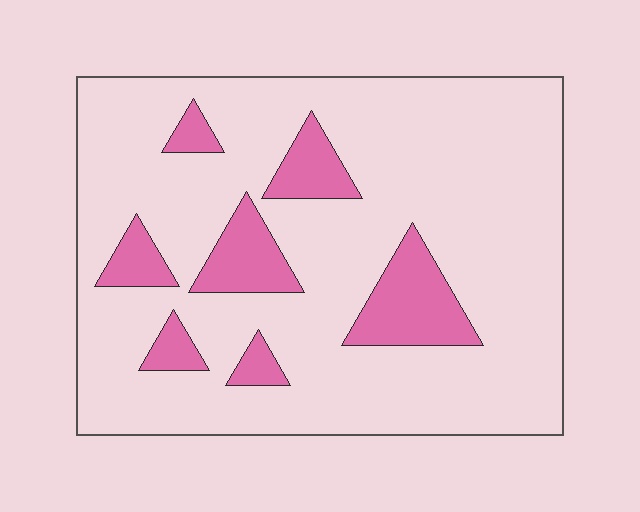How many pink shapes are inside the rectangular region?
7.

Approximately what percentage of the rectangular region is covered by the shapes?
Approximately 15%.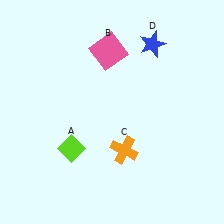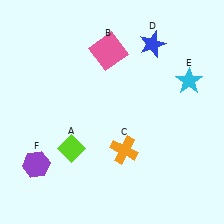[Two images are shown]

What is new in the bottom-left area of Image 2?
A purple hexagon (F) was added in the bottom-left area of Image 2.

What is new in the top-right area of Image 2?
A cyan star (E) was added in the top-right area of Image 2.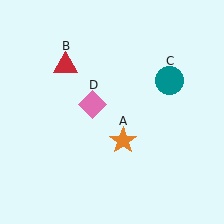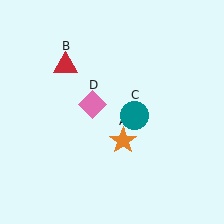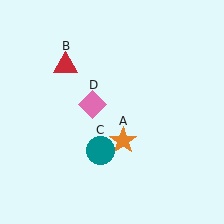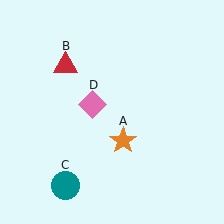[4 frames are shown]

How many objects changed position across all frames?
1 object changed position: teal circle (object C).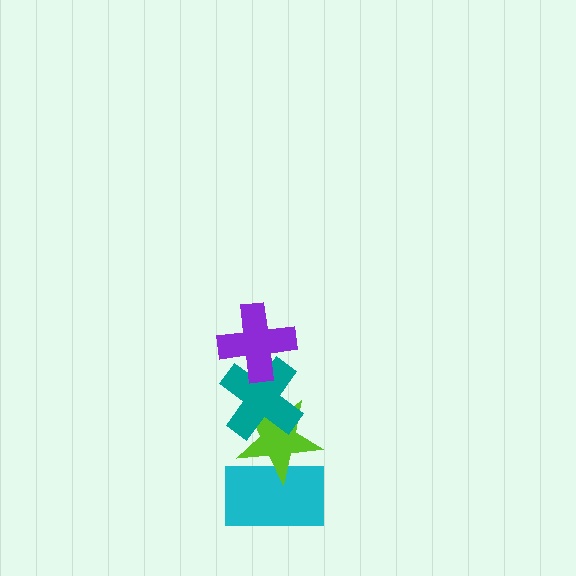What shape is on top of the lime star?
The teal cross is on top of the lime star.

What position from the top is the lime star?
The lime star is 3rd from the top.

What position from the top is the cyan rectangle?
The cyan rectangle is 4th from the top.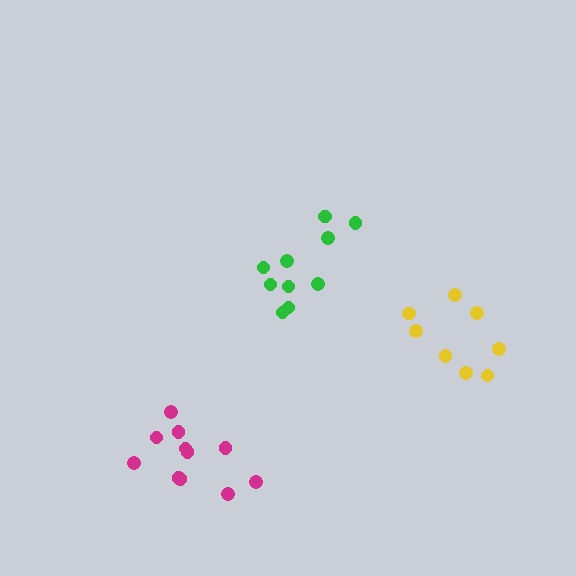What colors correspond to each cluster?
The clusters are colored: green, magenta, yellow.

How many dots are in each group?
Group 1: 10 dots, Group 2: 11 dots, Group 3: 8 dots (29 total).